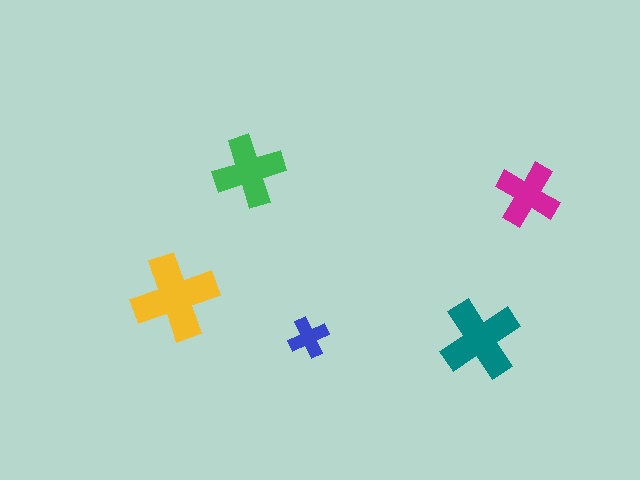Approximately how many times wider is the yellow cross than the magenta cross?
About 1.5 times wider.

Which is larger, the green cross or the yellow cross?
The yellow one.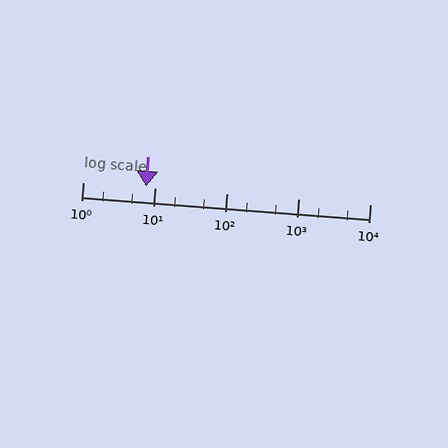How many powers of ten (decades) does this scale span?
The scale spans 4 decades, from 1 to 10000.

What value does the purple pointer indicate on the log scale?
The pointer indicates approximately 7.6.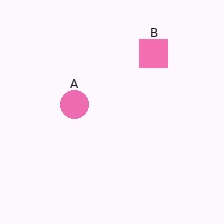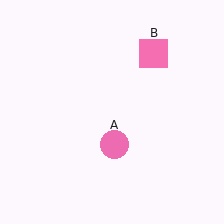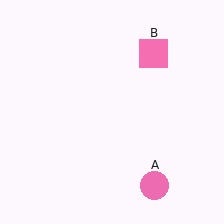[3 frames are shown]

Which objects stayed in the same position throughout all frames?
Pink square (object B) remained stationary.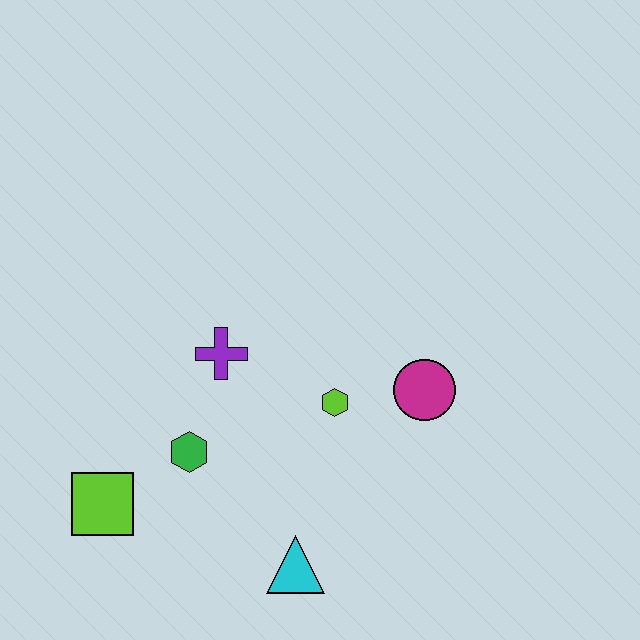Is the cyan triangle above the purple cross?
No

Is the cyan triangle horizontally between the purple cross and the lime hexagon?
Yes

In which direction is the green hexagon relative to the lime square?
The green hexagon is to the right of the lime square.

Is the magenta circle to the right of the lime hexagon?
Yes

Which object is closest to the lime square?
The green hexagon is closest to the lime square.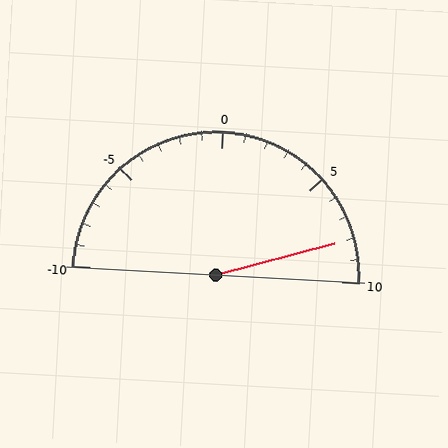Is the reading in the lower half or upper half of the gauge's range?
The reading is in the upper half of the range (-10 to 10).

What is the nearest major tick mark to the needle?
The nearest major tick mark is 10.